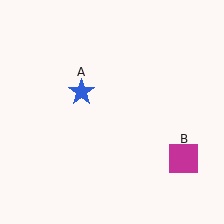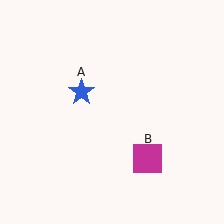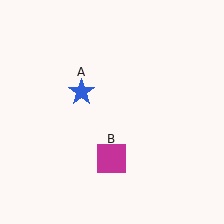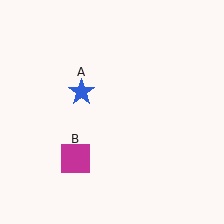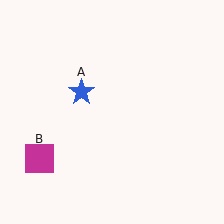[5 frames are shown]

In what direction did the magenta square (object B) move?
The magenta square (object B) moved left.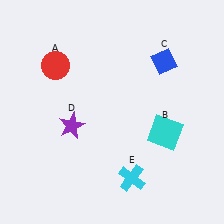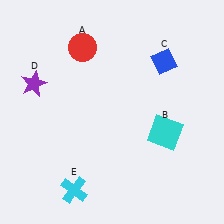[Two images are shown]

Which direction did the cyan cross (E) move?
The cyan cross (E) moved left.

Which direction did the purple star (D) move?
The purple star (D) moved up.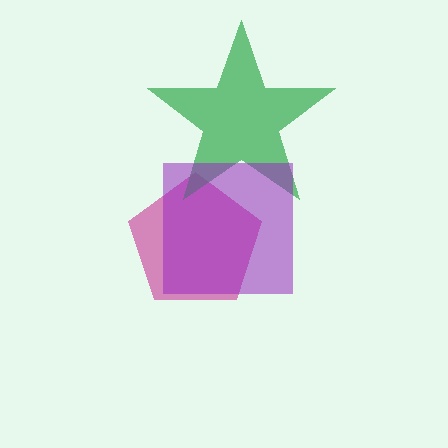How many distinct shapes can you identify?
There are 3 distinct shapes: a magenta pentagon, a green star, a purple square.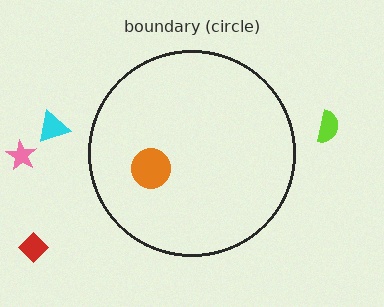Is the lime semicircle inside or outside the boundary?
Outside.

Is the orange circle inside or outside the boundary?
Inside.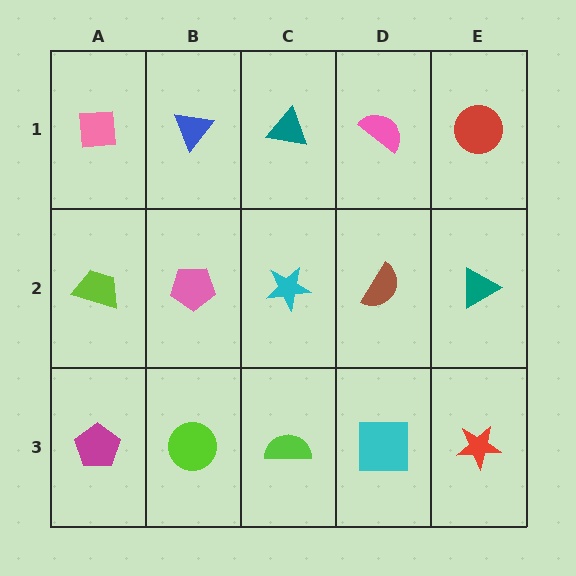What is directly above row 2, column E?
A red circle.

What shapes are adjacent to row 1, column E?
A teal triangle (row 2, column E), a pink semicircle (row 1, column D).